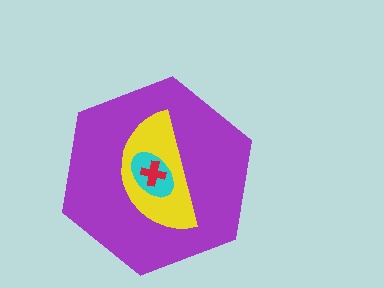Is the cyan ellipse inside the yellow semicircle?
Yes.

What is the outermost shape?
The purple hexagon.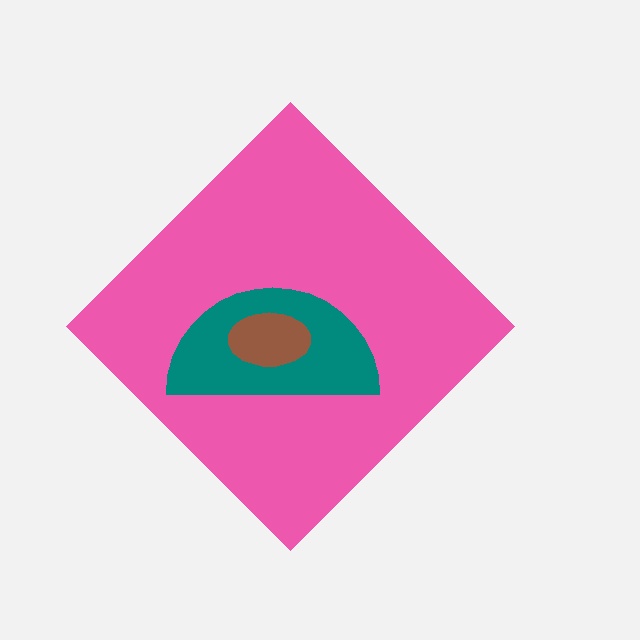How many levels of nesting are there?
3.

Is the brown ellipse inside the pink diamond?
Yes.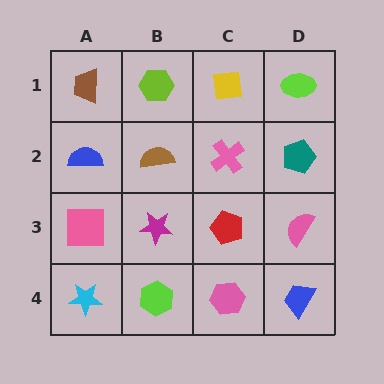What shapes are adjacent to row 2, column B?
A lime hexagon (row 1, column B), a magenta star (row 3, column B), a blue semicircle (row 2, column A), a pink cross (row 2, column C).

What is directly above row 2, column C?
A yellow square.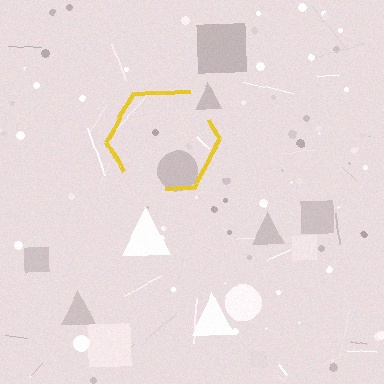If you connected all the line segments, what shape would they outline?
They would outline a hexagon.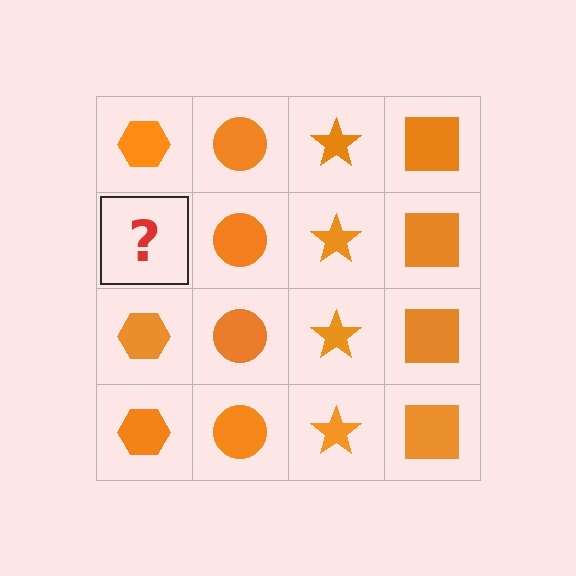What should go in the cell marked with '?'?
The missing cell should contain an orange hexagon.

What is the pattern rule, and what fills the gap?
The rule is that each column has a consistent shape. The gap should be filled with an orange hexagon.